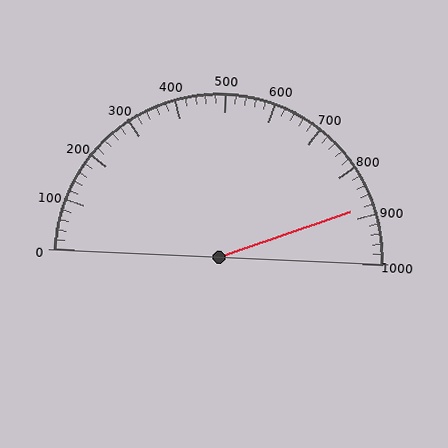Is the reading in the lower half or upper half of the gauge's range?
The reading is in the upper half of the range (0 to 1000).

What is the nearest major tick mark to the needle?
The nearest major tick mark is 900.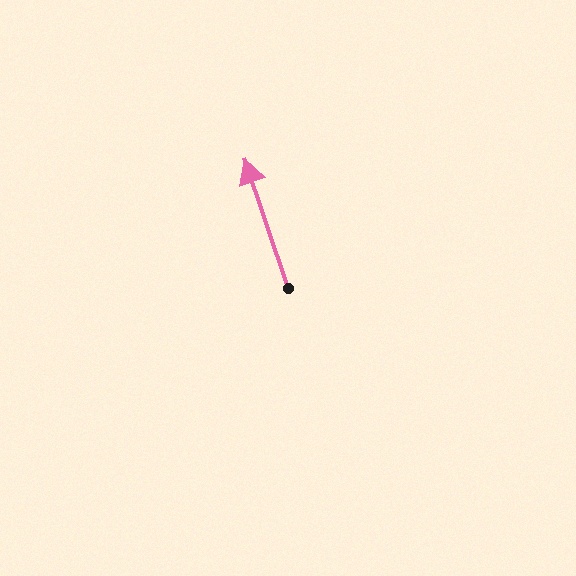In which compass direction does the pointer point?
North.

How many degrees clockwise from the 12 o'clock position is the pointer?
Approximately 341 degrees.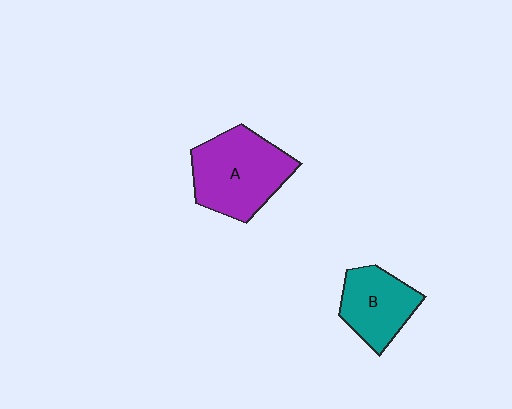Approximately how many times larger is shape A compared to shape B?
Approximately 1.5 times.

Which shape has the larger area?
Shape A (purple).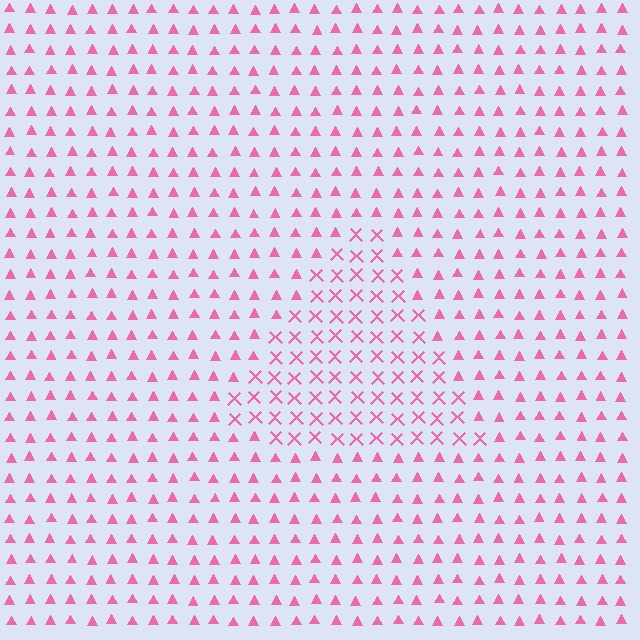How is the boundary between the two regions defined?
The boundary is defined by a change in element shape: X marks inside vs. triangles outside. All elements share the same color and spacing.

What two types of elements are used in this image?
The image uses X marks inside the triangle region and triangles outside it.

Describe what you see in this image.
The image is filled with small pink elements arranged in a uniform grid. A triangle-shaped region contains X marks, while the surrounding area contains triangles. The boundary is defined purely by the change in element shape.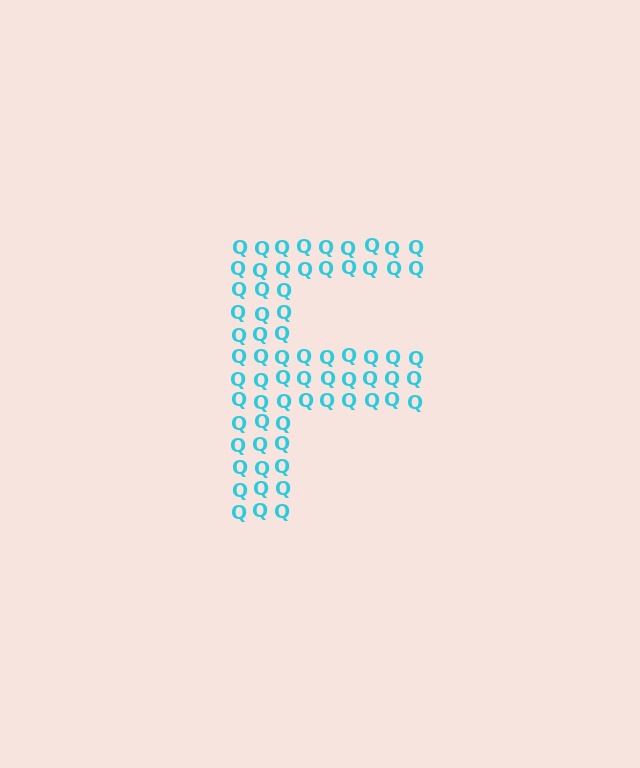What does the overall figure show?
The overall figure shows the letter F.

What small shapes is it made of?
It is made of small letter Q's.